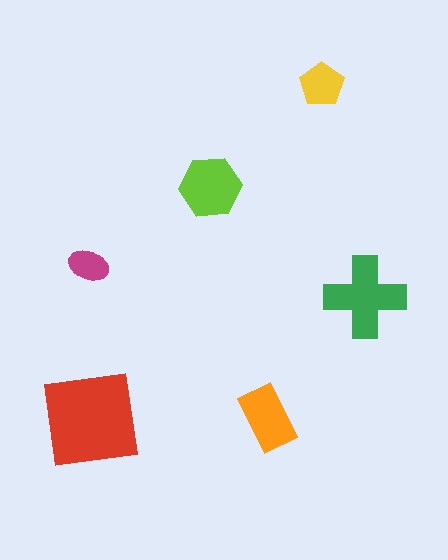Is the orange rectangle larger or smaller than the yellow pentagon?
Larger.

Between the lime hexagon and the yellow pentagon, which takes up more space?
The lime hexagon.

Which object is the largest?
The red square.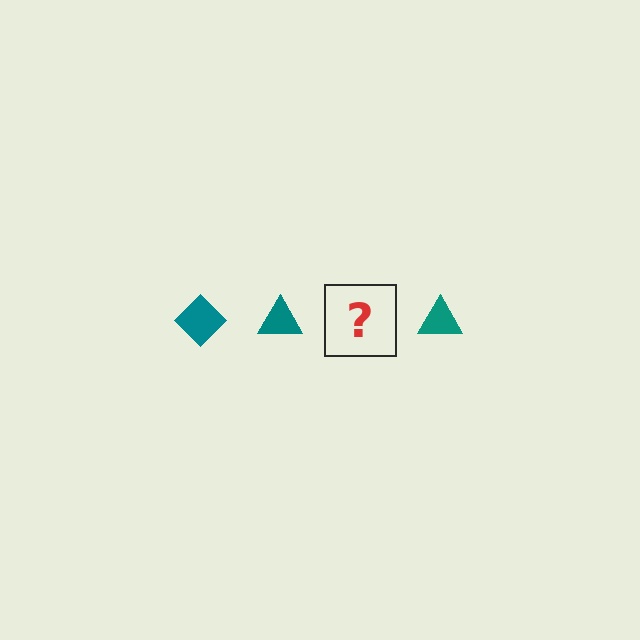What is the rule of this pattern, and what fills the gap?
The rule is that the pattern cycles through diamond, triangle shapes in teal. The gap should be filled with a teal diamond.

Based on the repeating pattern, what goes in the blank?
The blank should be a teal diamond.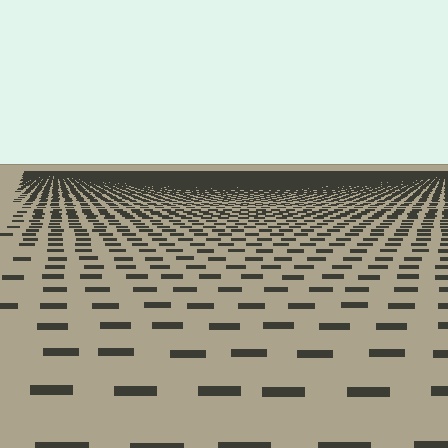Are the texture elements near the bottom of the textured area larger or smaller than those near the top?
Larger. Near the bottom, elements are closer to the viewer and appear at a bigger on-screen size.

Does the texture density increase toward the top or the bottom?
Density increases toward the top.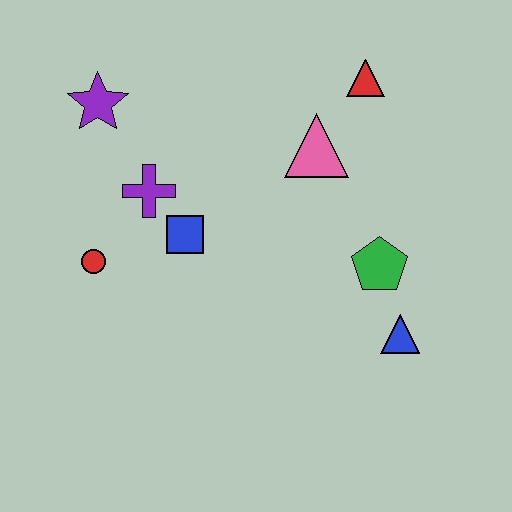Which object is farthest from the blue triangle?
The purple star is farthest from the blue triangle.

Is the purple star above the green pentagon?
Yes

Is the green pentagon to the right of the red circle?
Yes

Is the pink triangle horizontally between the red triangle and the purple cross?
Yes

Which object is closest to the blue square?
The purple cross is closest to the blue square.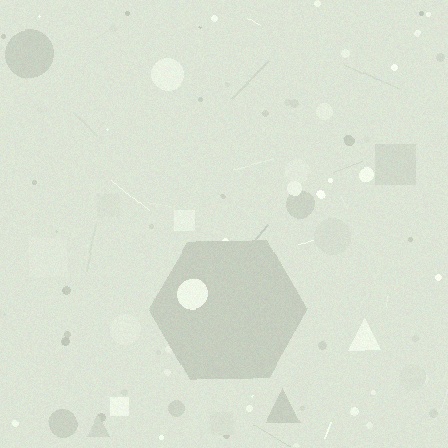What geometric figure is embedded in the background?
A hexagon is embedded in the background.